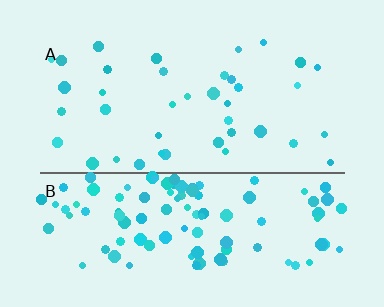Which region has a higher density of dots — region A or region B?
B (the bottom).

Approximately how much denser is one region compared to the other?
Approximately 2.7× — region B over region A.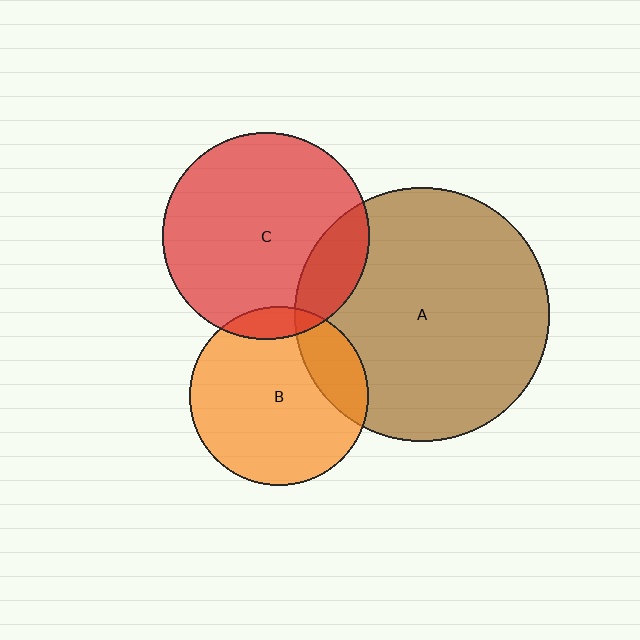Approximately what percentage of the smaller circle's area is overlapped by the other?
Approximately 20%.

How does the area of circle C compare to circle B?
Approximately 1.3 times.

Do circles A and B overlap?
Yes.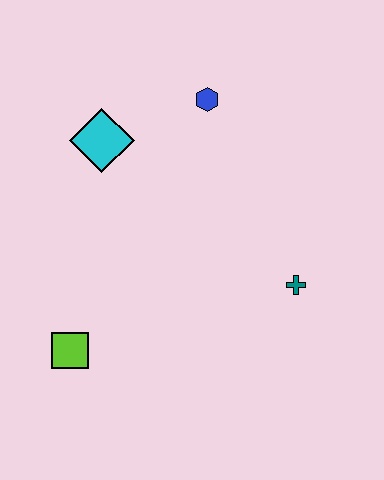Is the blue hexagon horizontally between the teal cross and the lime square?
Yes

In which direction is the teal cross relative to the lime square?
The teal cross is to the right of the lime square.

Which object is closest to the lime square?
The cyan diamond is closest to the lime square.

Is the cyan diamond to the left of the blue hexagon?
Yes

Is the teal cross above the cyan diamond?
No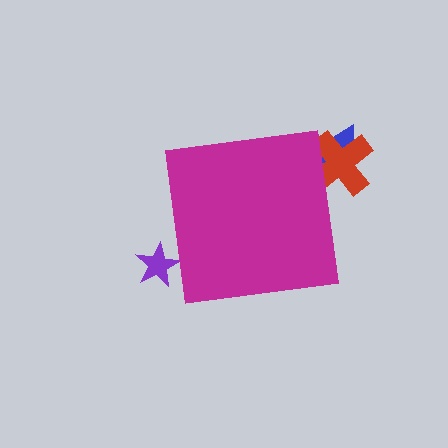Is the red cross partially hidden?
Yes, the red cross is partially hidden behind the magenta square.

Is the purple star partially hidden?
Yes, the purple star is partially hidden behind the magenta square.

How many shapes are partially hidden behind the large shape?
3 shapes are partially hidden.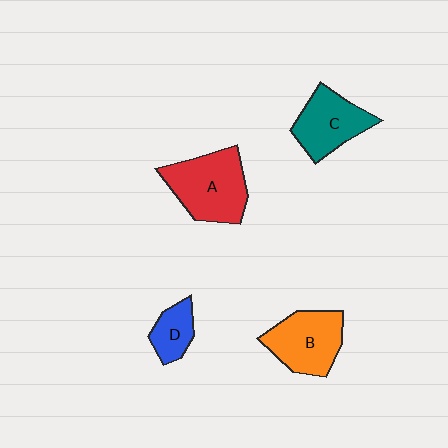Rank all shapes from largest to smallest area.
From largest to smallest: A (red), B (orange), C (teal), D (blue).